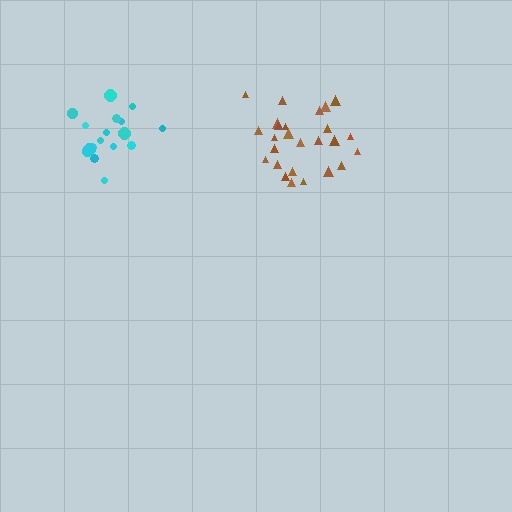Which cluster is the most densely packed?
Brown.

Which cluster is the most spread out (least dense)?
Cyan.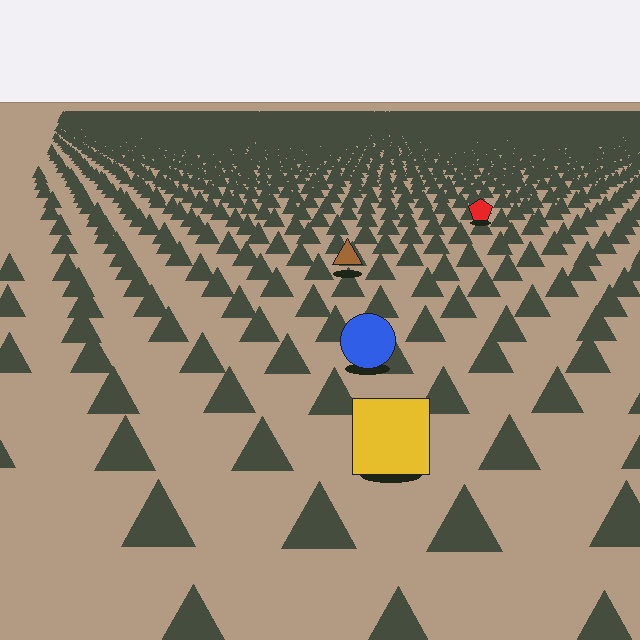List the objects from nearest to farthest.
From nearest to farthest: the yellow square, the blue circle, the brown triangle, the red pentagon.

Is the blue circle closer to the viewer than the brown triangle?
Yes. The blue circle is closer — you can tell from the texture gradient: the ground texture is coarser near it.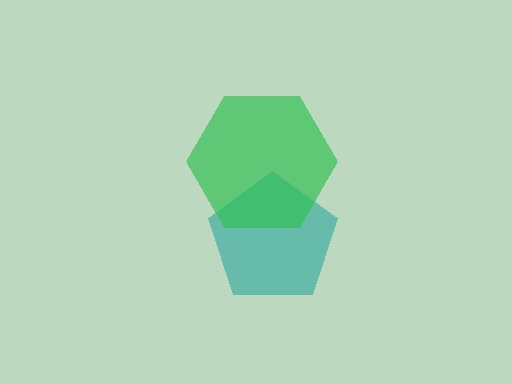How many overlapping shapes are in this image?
There are 2 overlapping shapes in the image.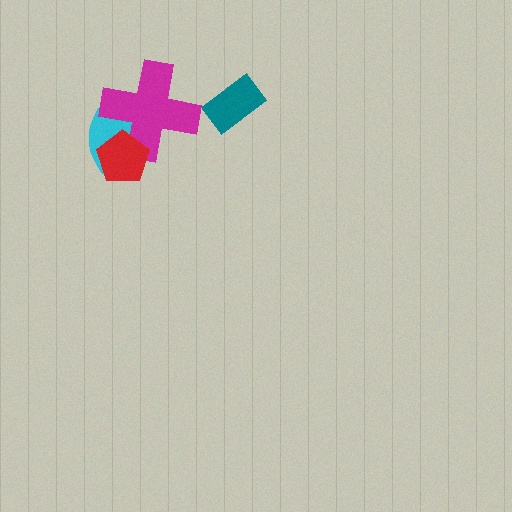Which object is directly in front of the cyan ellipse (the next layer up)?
The magenta cross is directly in front of the cyan ellipse.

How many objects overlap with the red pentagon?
2 objects overlap with the red pentagon.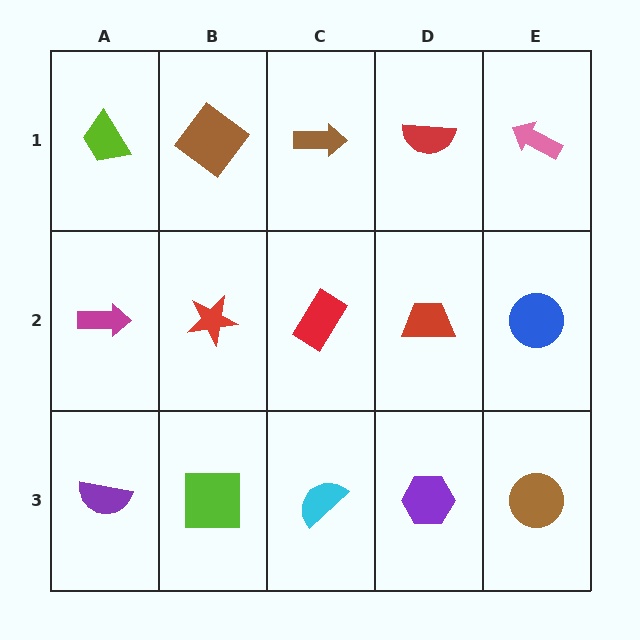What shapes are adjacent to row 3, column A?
A magenta arrow (row 2, column A), a lime square (row 3, column B).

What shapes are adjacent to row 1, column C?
A red rectangle (row 2, column C), a brown diamond (row 1, column B), a red semicircle (row 1, column D).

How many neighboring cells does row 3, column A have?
2.